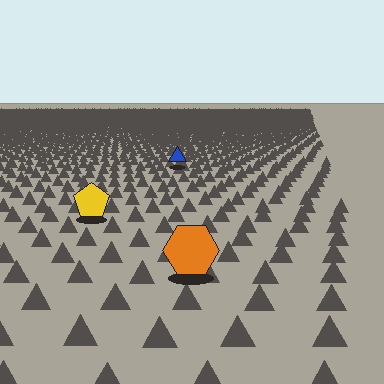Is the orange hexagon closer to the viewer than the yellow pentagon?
Yes. The orange hexagon is closer — you can tell from the texture gradient: the ground texture is coarser near it.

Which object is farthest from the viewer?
The blue triangle is farthest from the viewer. It appears smaller and the ground texture around it is denser.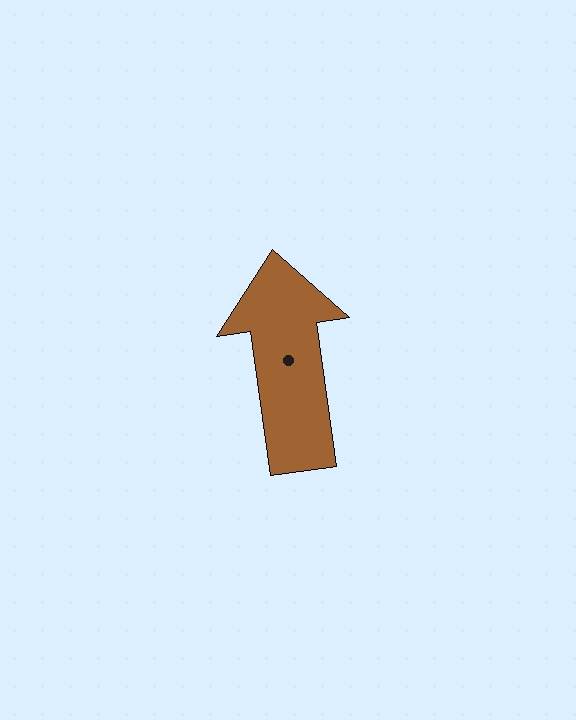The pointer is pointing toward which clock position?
Roughly 12 o'clock.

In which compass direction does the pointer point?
North.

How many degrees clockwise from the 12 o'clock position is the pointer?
Approximately 352 degrees.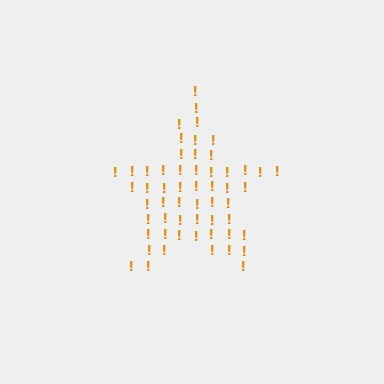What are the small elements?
The small elements are exclamation marks.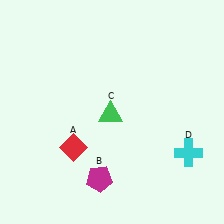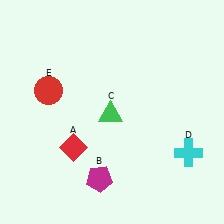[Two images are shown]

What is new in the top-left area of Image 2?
A red circle (E) was added in the top-left area of Image 2.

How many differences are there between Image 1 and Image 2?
There is 1 difference between the two images.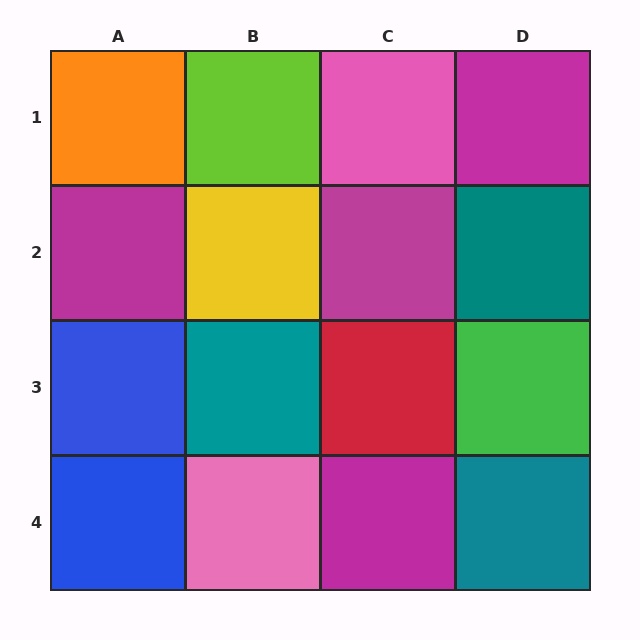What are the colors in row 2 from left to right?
Magenta, yellow, magenta, teal.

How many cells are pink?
2 cells are pink.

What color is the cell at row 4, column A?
Blue.